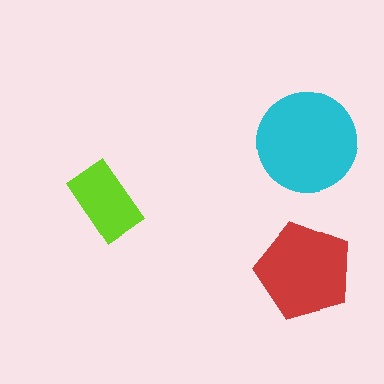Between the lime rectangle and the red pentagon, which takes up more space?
The red pentagon.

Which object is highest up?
The cyan circle is topmost.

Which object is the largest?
The cyan circle.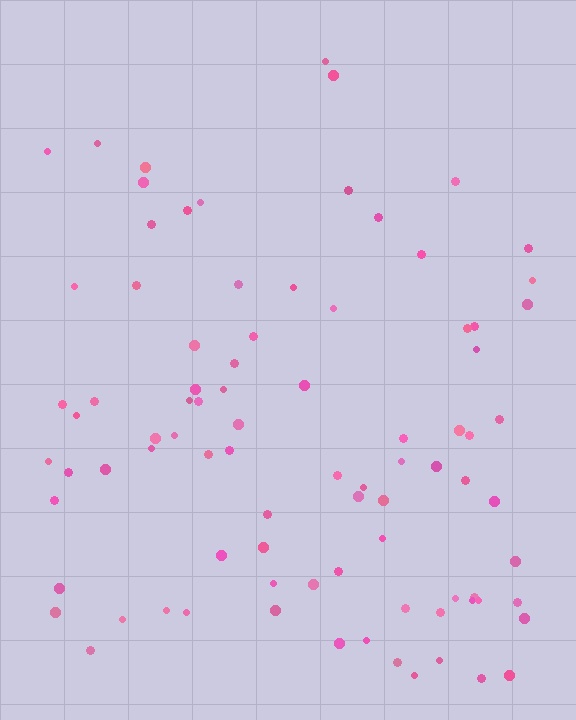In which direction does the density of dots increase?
From top to bottom, with the bottom side densest.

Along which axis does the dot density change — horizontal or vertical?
Vertical.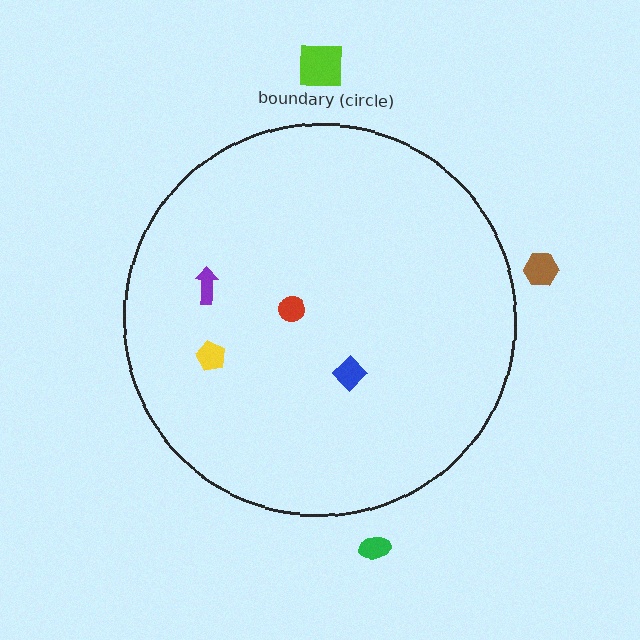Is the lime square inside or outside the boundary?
Outside.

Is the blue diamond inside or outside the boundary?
Inside.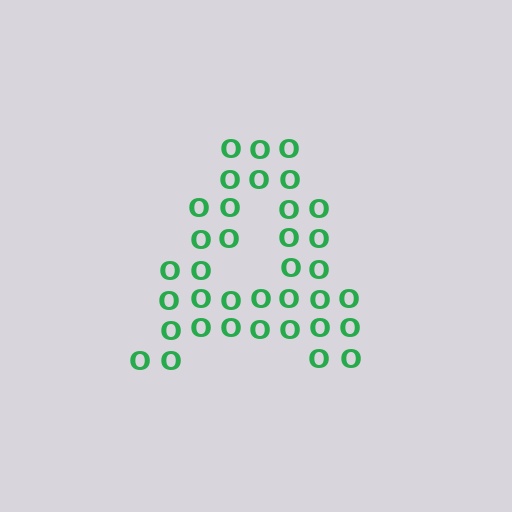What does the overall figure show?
The overall figure shows the letter A.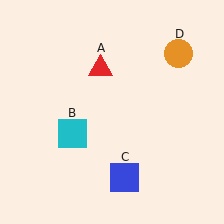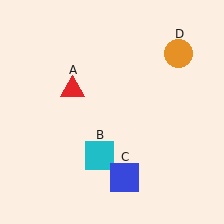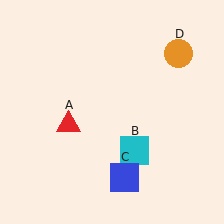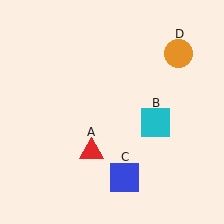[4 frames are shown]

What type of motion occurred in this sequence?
The red triangle (object A), cyan square (object B) rotated counterclockwise around the center of the scene.